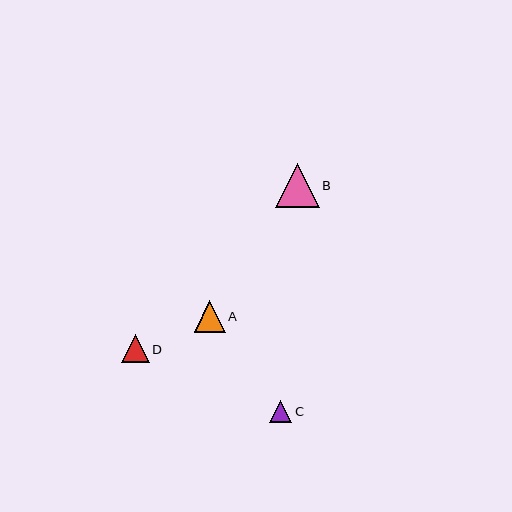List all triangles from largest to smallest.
From largest to smallest: B, A, D, C.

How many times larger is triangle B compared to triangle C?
Triangle B is approximately 2.0 times the size of triangle C.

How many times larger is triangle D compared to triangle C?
Triangle D is approximately 1.3 times the size of triangle C.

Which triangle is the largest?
Triangle B is the largest with a size of approximately 44 pixels.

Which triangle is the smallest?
Triangle C is the smallest with a size of approximately 22 pixels.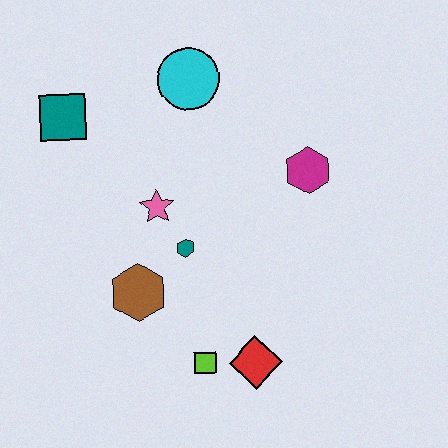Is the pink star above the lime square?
Yes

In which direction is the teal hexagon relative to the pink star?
The teal hexagon is below the pink star.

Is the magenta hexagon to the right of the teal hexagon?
Yes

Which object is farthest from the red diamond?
The teal square is farthest from the red diamond.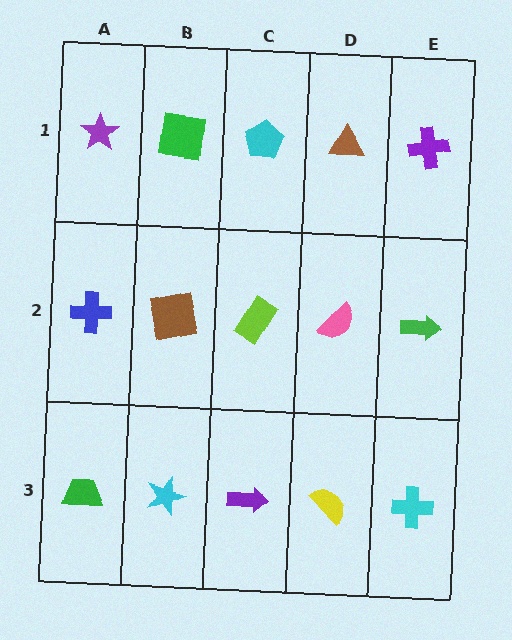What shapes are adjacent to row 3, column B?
A brown square (row 2, column B), a green trapezoid (row 3, column A), a purple arrow (row 3, column C).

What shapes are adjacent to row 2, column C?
A cyan pentagon (row 1, column C), a purple arrow (row 3, column C), a brown square (row 2, column B), a pink semicircle (row 2, column D).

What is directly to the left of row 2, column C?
A brown square.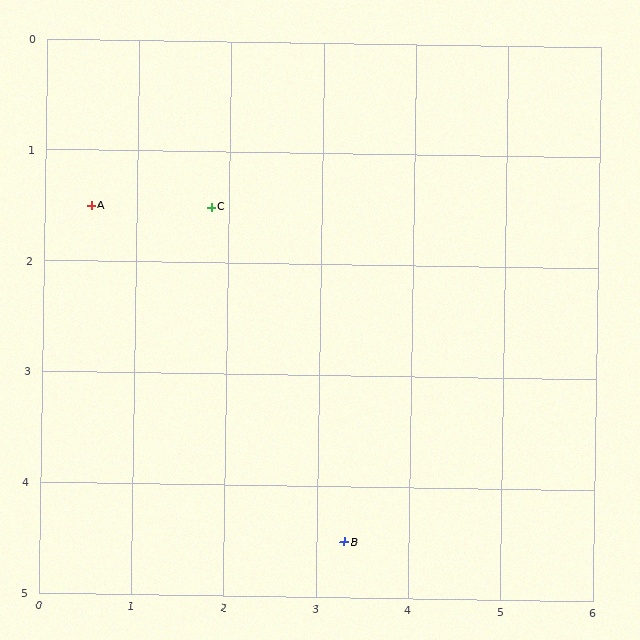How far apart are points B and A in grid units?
Points B and A are about 4.1 grid units apart.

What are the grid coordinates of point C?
Point C is at approximately (1.8, 1.5).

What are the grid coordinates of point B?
Point B is at approximately (3.3, 4.5).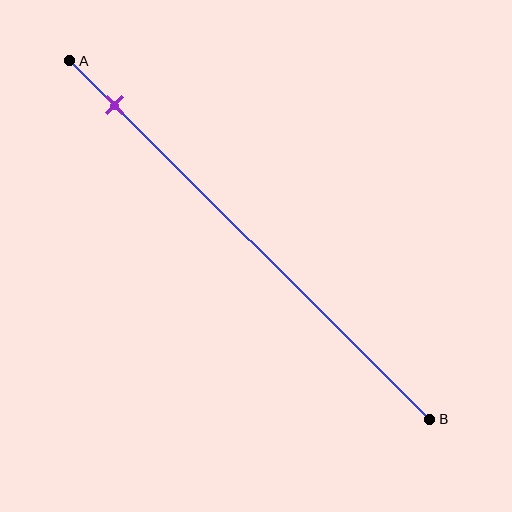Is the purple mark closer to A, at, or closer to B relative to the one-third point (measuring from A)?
The purple mark is closer to point A than the one-third point of segment AB.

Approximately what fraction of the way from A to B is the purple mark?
The purple mark is approximately 10% of the way from A to B.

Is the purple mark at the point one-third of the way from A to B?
No, the mark is at about 10% from A, not at the 33% one-third point.